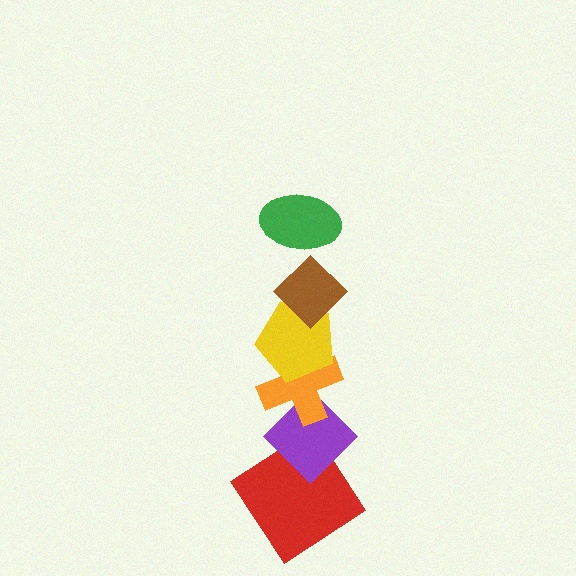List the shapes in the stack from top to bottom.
From top to bottom: the green ellipse, the brown diamond, the yellow pentagon, the orange cross, the purple diamond, the red diamond.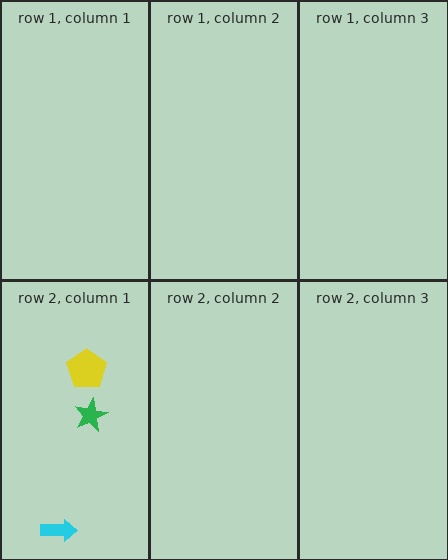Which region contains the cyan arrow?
The row 2, column 1 region.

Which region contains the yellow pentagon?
The row 2, column 1 region.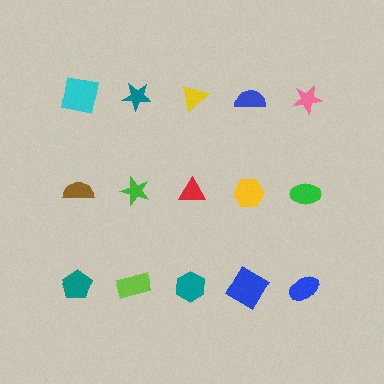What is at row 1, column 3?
A yellow triangle.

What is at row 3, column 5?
A blue ellipse.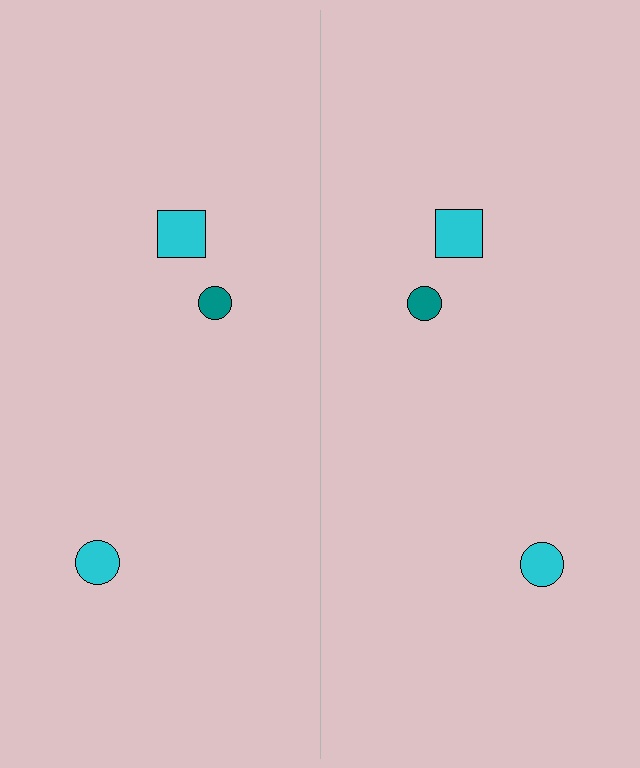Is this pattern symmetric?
Yes, this pattern has bilateral (reflection) symmetry.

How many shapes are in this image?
There are 6 shapes in this image.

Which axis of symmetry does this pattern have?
The pattern has a vertical axis of symmetry running through the center of the image.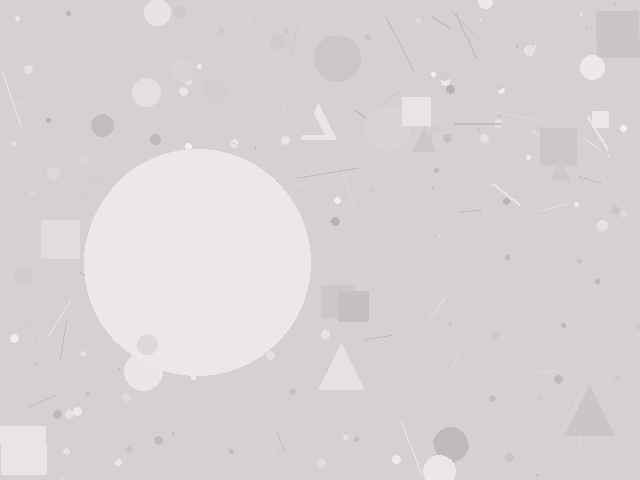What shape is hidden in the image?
A circle is hidden in the image.